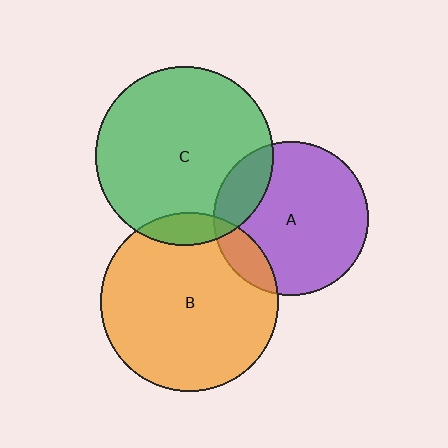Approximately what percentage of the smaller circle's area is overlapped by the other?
Approximately 20%.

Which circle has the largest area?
Circle B (orange).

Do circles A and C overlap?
Yes.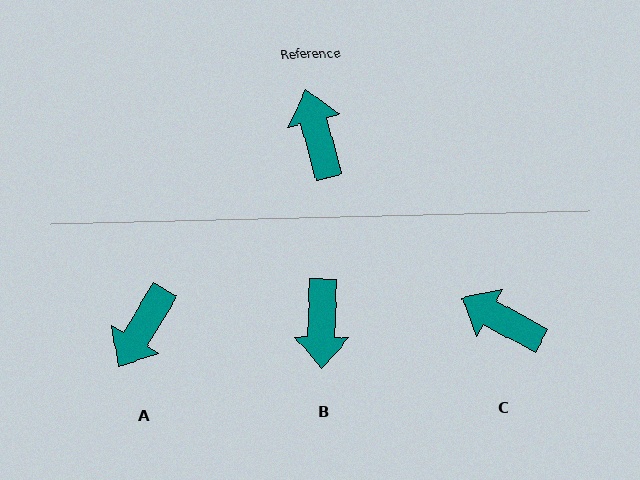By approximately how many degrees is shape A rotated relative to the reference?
Approximately 134 degrees counter-clockwise.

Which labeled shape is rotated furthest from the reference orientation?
B, about 164 degrees away.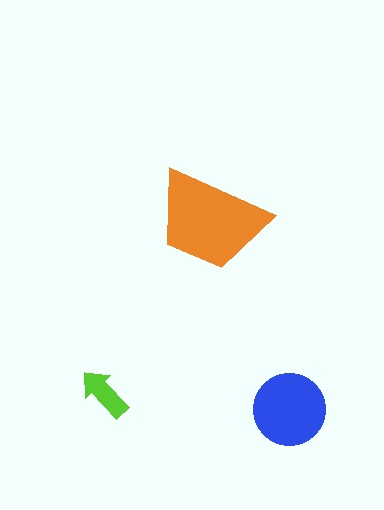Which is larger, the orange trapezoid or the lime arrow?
The orange trapezoid.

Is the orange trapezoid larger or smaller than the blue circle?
Larger.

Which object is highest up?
The orange trapezoid is topmost.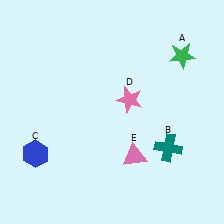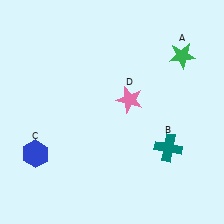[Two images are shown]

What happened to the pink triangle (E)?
The pink triangle (E) was removed in Image 2. It was in the bottom-right area of Image 1.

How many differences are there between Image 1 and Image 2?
There is 1 difference between the two images.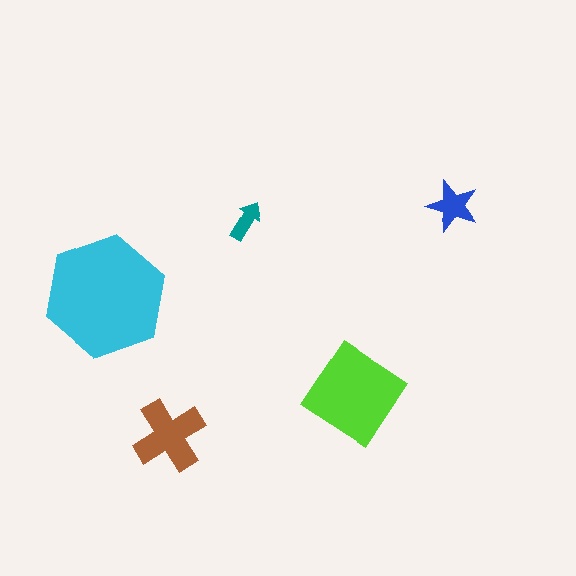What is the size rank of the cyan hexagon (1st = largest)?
1st.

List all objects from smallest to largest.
The teal arrow, the blue star, the brown cross, the lime diamond, the cyan hexagon.